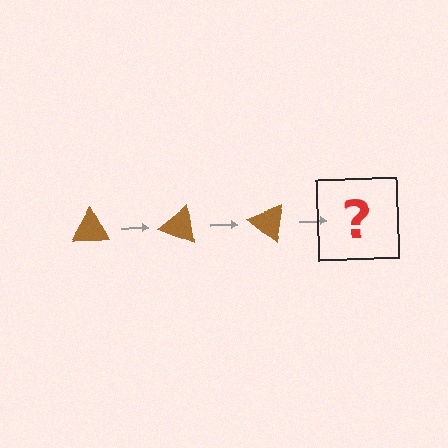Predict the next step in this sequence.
The next step is a brown triangle rotated 60 degrees.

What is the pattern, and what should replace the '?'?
The pattern is that the triangle rotates 20 degrees each step. The '?' should be a brown triangle rotated 60 degrees.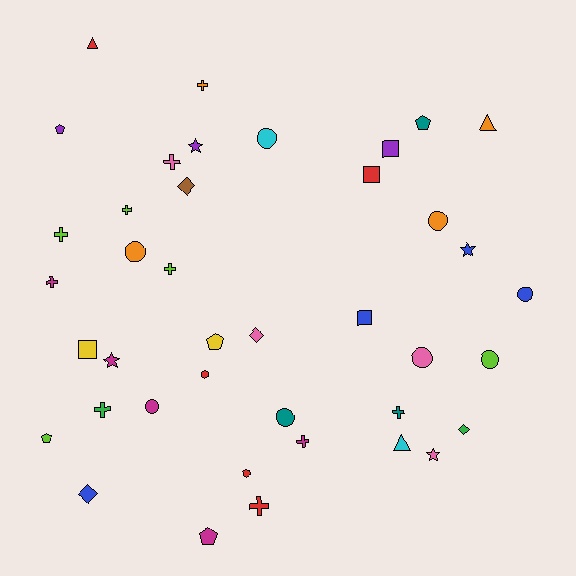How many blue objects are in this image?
There are 4 blue objects.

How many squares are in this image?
There are 4 squares.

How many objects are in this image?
There are 40 objects.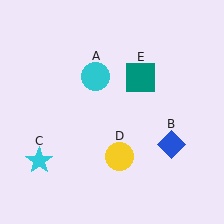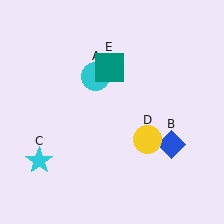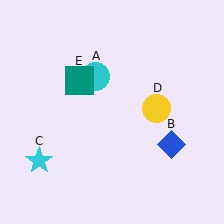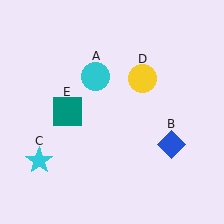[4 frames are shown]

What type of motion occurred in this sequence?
The yellow circle (object D), teal square (object E) rotated counterclockwise around the center of the scene.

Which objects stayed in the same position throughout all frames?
Cyan circle (object A) and blue diamond (object B) and cyan star (object C) remained stationary.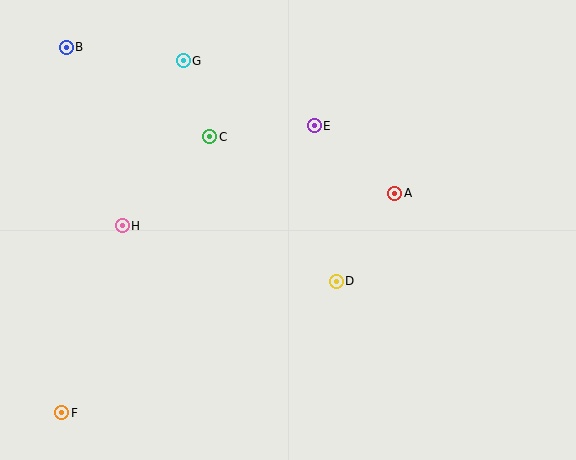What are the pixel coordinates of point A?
Point A is at (395, 193).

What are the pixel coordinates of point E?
Point E is at (314, 126).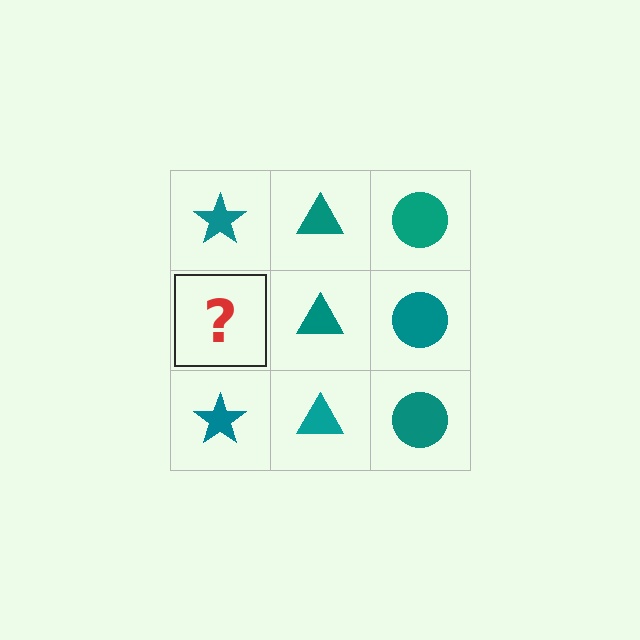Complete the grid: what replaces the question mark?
The question mark should be replaced with a teal star.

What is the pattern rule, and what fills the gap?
The rule is that each column has a consistent shape. The gap should be filled with a teal star.